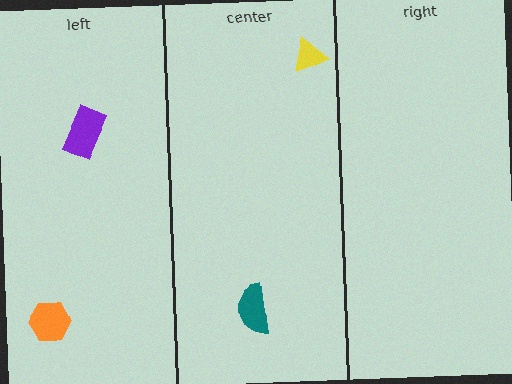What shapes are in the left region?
The orange hexagon, the purple rectangle.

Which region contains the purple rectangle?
The left region.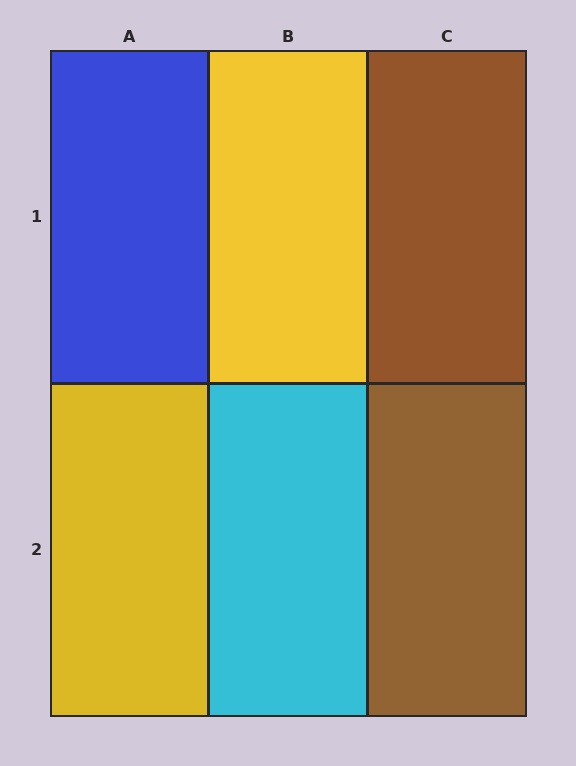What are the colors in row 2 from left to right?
Yellow, cyan, brown.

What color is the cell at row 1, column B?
Yellow.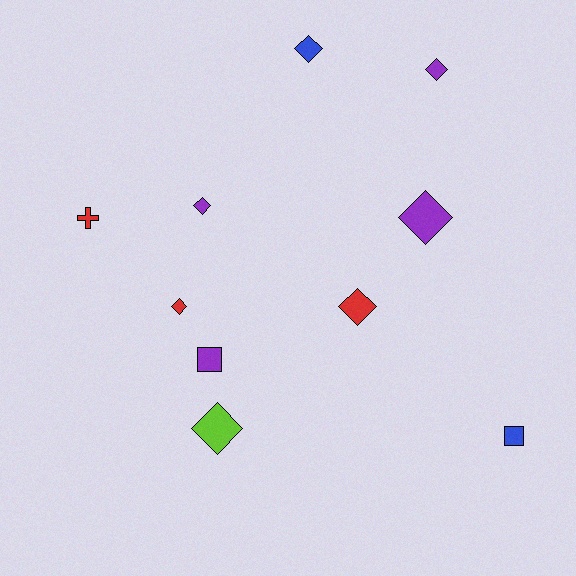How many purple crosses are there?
There are no purple crosses.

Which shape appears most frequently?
Diamond, with 7 objects.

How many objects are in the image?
There are 10 objects.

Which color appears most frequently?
Purple, with 4 objects.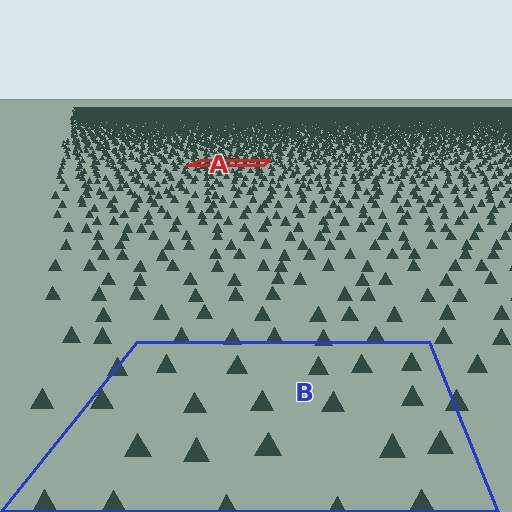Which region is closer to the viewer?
Region B is closer. The texture elements there are larger and more spread out.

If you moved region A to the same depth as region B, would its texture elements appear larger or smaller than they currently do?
They would appear larger. At a closer depth, the same texture elements are projected at a bigger on-screen size.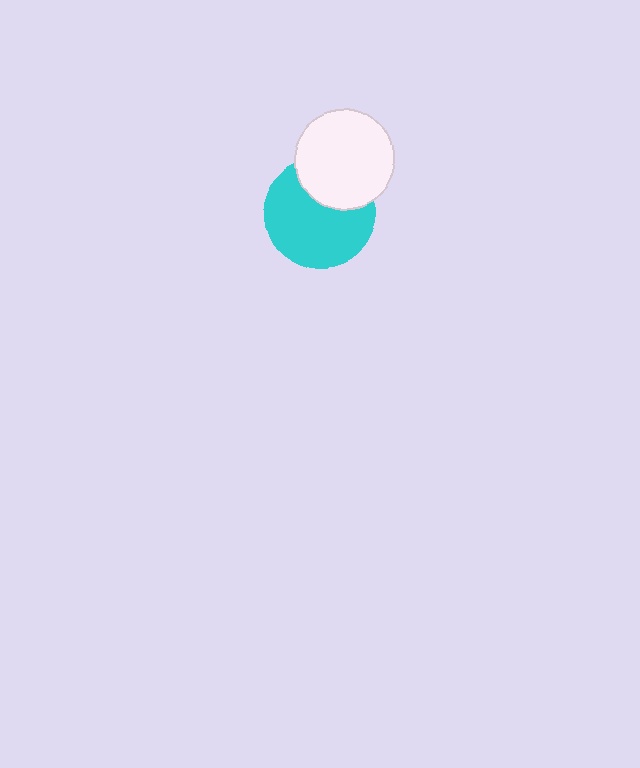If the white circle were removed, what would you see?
You would see the complete cyan circle.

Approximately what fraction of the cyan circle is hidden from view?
Roughly 30% of the cyan circle is hidden behind the white circle.